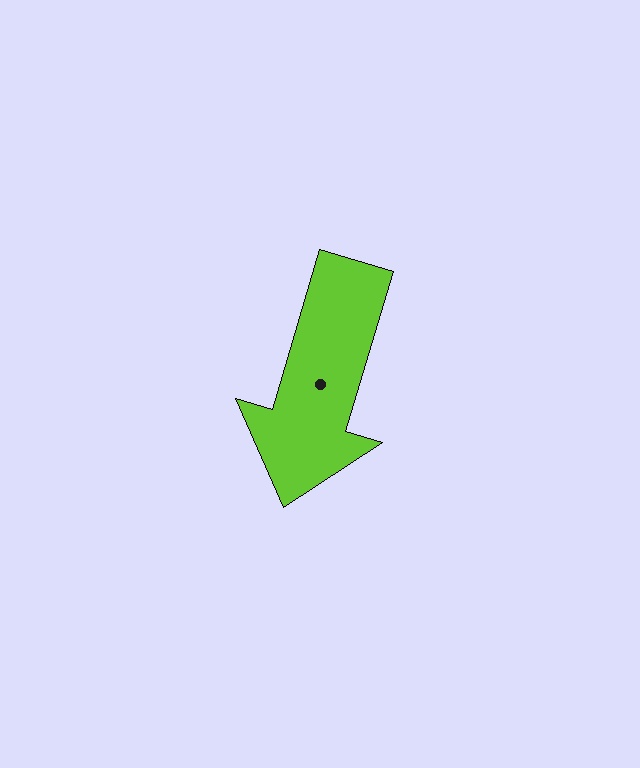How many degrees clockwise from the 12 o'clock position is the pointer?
Approximately 197 degrees.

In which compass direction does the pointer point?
South.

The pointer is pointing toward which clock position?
Roughly 7 o'clock.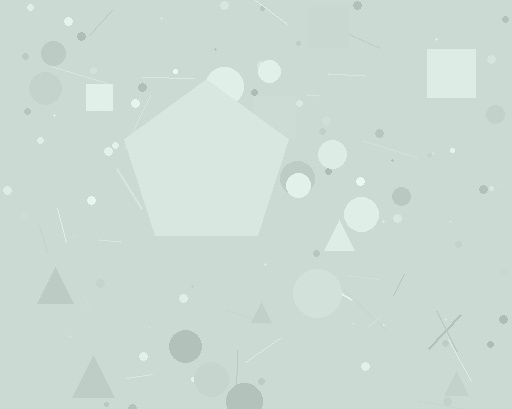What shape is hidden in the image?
A pentagon is hidden in the image.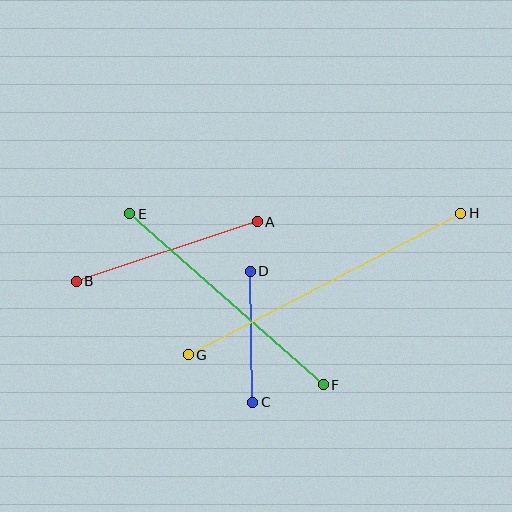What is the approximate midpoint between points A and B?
The midpoint is at approximately (167, 251) pixels.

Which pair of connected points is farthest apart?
Points G and H are farthest apart.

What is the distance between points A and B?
The distance is approximately 191 pixels.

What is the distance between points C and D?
The distance is approximately 131 pixels.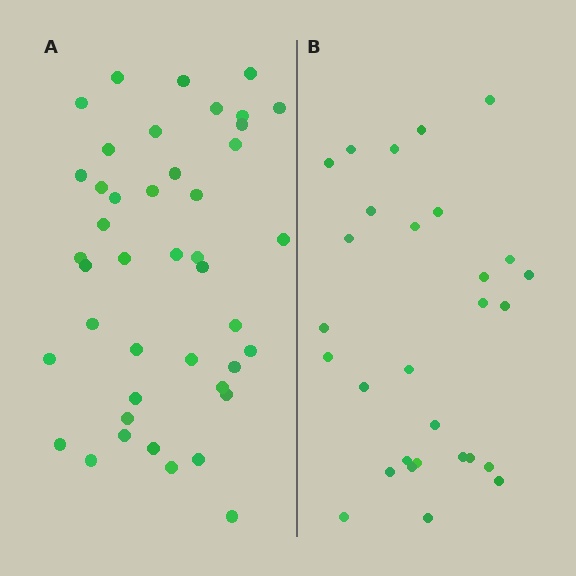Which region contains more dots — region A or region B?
Region A (the left region) has more dots.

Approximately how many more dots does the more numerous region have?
Region A has approximately 15 more dots than region B.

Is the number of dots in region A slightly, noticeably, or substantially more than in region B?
Region A has substantially more. The ratio is roughly 1.5 to 1.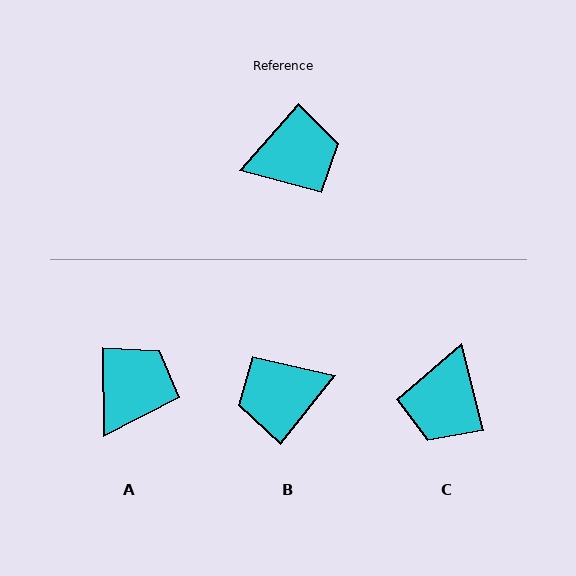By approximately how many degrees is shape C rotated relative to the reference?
Approximately 124 degrees clockwise.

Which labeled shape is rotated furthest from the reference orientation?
B, about 178 degrees away.